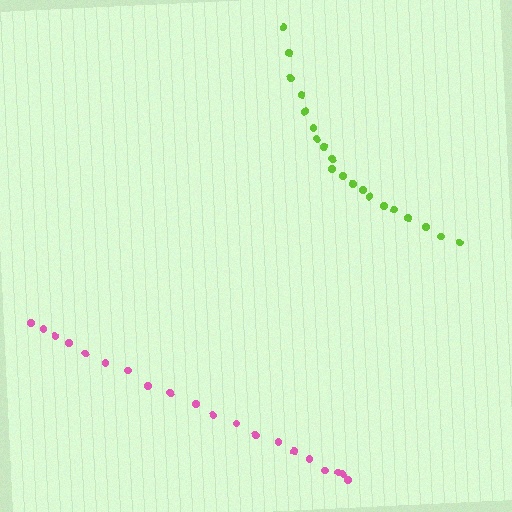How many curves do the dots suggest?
There are 2 distinct paths.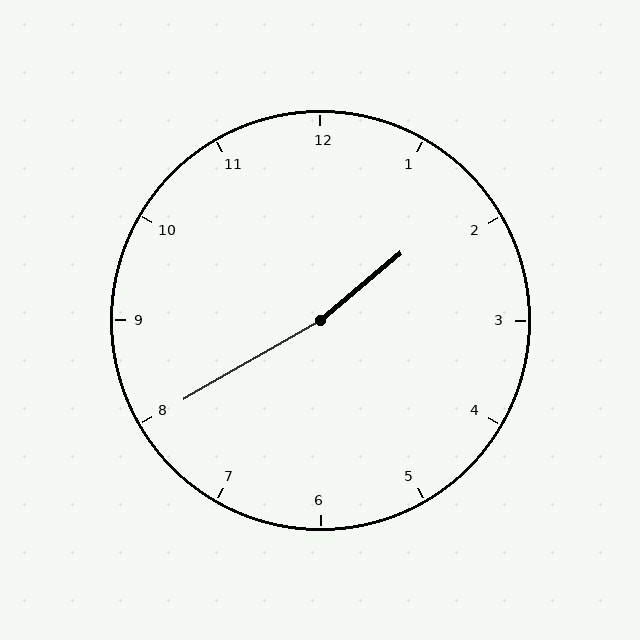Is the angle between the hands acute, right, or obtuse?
It is obtuse.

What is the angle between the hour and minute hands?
Approximately 170 degrees.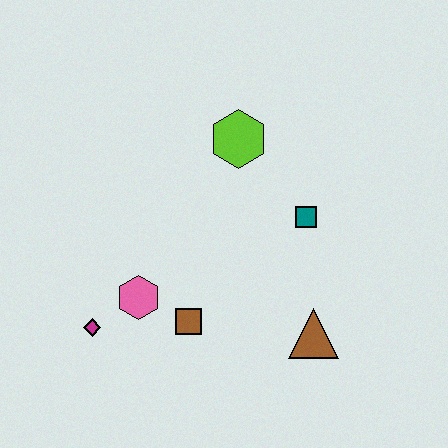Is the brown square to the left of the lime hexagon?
Yes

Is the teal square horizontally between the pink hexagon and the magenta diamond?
No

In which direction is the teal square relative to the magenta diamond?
The teal square is to the right of the magenta diamond.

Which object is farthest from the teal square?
The magenta diamond is farthest from the teal square.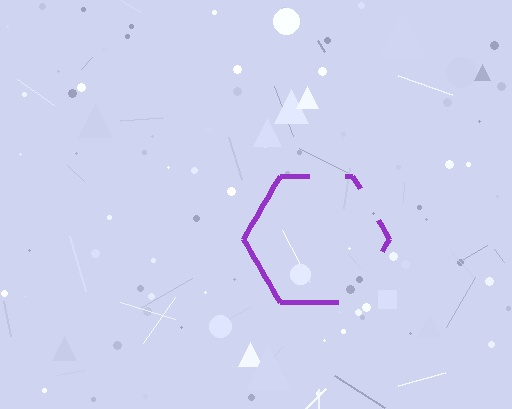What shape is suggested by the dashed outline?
The dashed outline suggests a hexagon.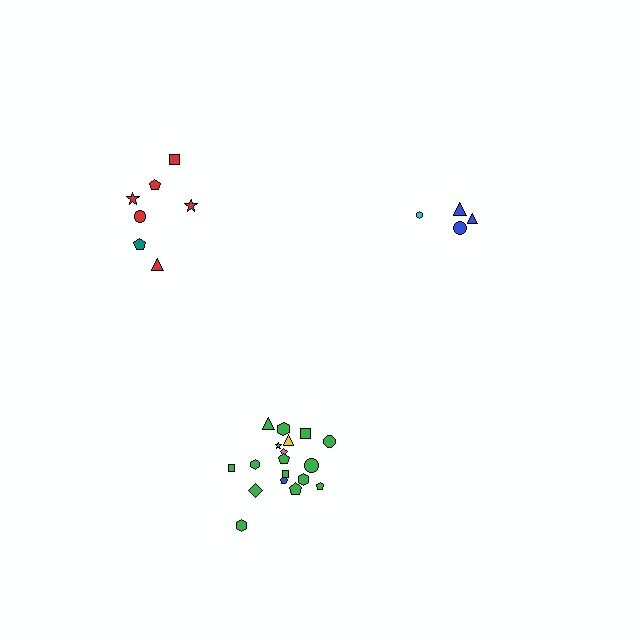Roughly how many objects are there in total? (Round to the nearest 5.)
Roughly 30 objects in total.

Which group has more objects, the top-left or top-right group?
The top-left group.